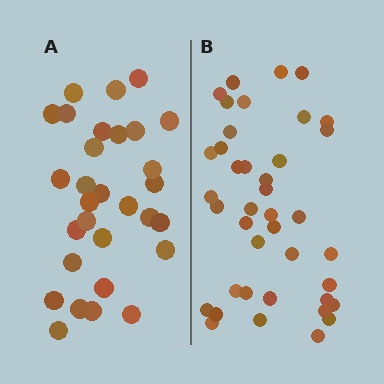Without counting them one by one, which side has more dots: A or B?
Region B (the right region) has more dots.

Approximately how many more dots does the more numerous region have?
Region B has roughly 10 or so more dots than region A.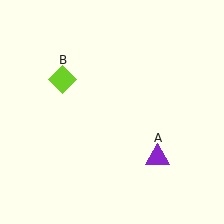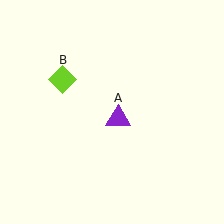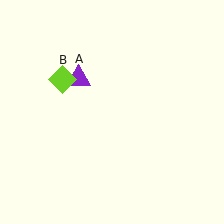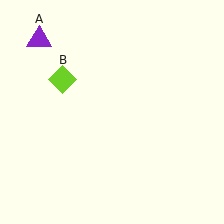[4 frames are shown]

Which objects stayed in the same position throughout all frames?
Lime diamond (object B) remained stationary.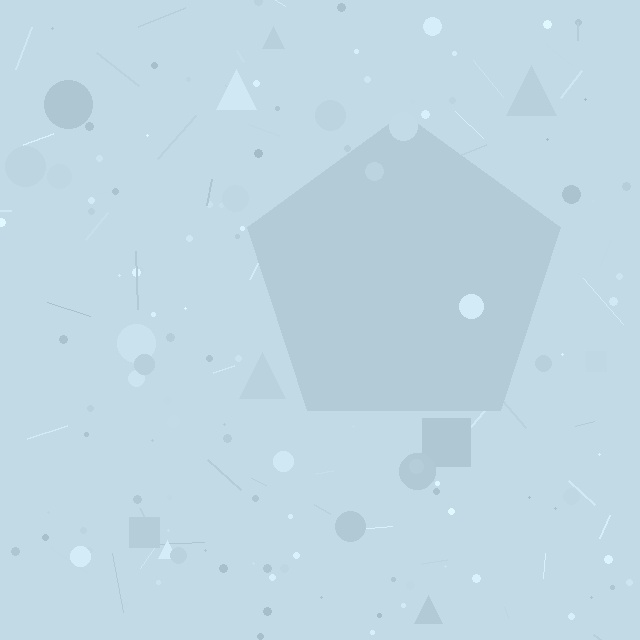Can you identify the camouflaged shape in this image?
The camouflaged shape is a pentagon.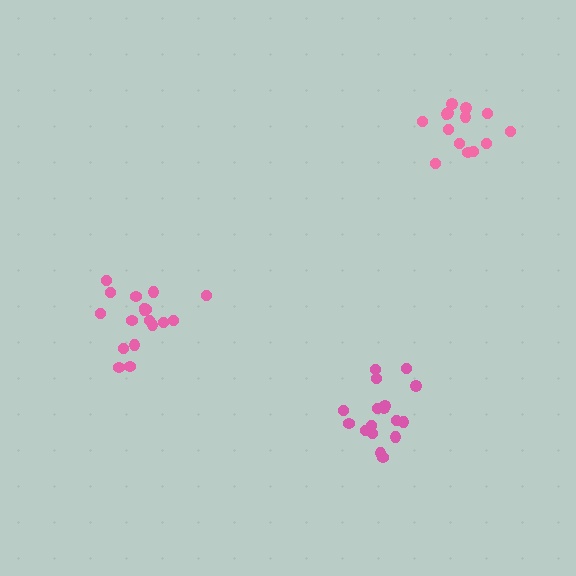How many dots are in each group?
Group 1: 18 dots, Group 2: 17 dots, Group 3: 14 dots (49 total).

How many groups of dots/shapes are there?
There are 3 groups.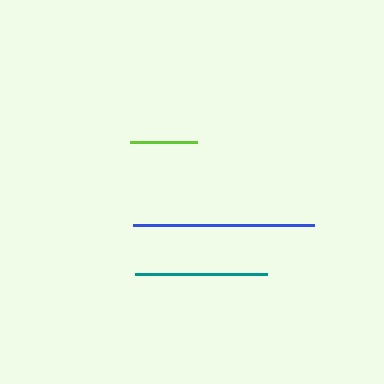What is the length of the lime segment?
The lime segment is approximately 67 pixels long.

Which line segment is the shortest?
The lime line is the shortest at approximately 67 pixels.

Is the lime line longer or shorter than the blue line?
The blue line is longer than the lime line.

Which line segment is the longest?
The blue line is the longest at approximately 181 pixels.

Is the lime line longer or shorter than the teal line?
The teal line is longer than the lime line.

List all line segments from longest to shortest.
From longest to shortest: blue, teal, lime.